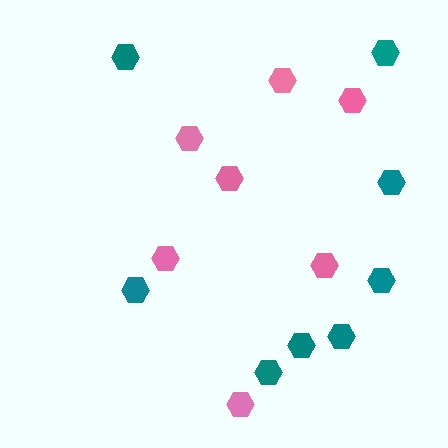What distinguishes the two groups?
There are 2 groups: one group of pink hexagons (7) and one group of teal hexagons (8).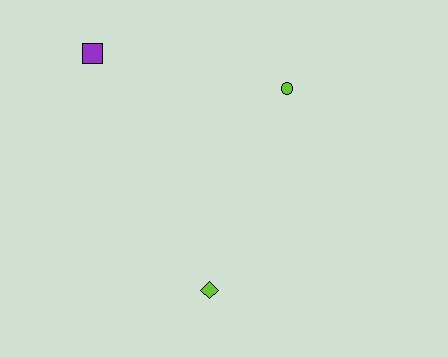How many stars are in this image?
There are no stars.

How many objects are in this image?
There are 3 objects.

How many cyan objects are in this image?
There are no cyan objects.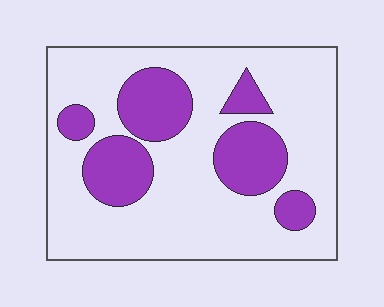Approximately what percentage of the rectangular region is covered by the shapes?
Approximately 25%.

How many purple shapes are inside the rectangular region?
6.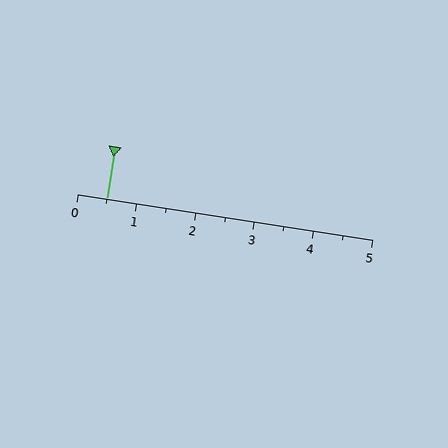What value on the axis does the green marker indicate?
The marker indicates approximately 0.5.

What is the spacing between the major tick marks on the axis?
The major ticks are spaced 1 apart.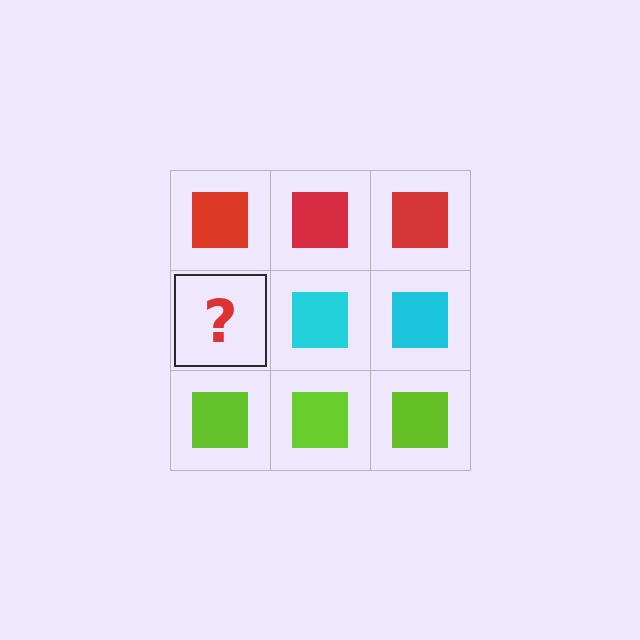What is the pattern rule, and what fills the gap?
The rule is that each row has a consistent color. The gap should be filled with a cyan square.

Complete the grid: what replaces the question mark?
The question mark should be replaced with a cyan square.